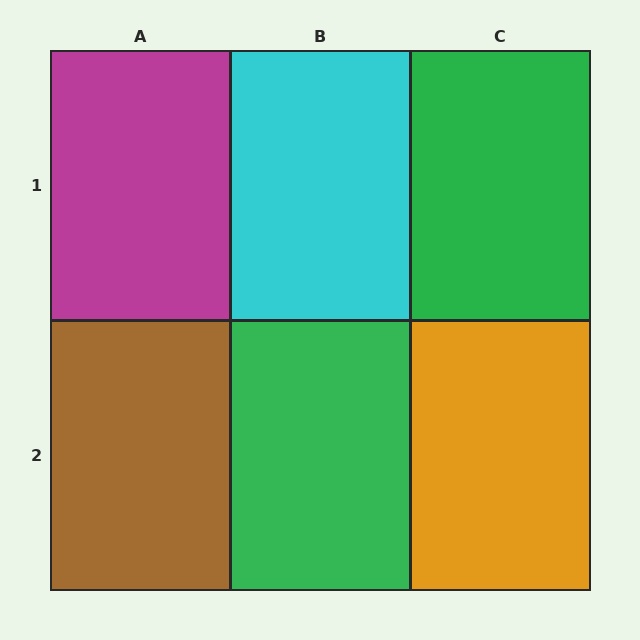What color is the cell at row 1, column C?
Green.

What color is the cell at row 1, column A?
Magenta.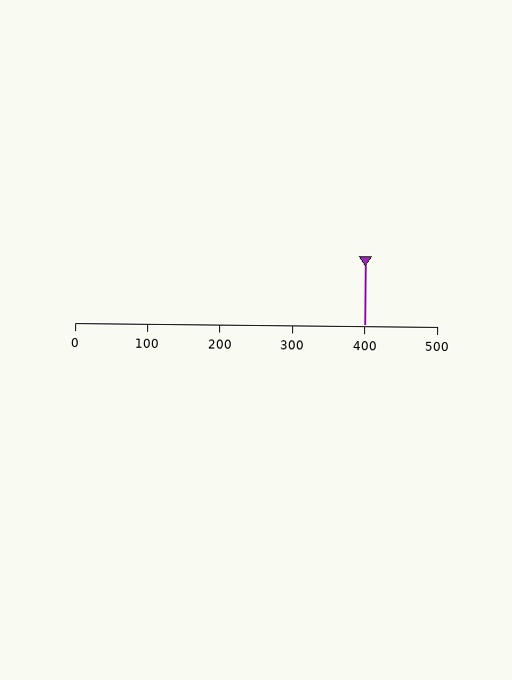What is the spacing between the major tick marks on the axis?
The major ticks are spaced 100 apart.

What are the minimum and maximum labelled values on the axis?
The axis runs from 0 to 500.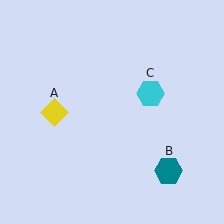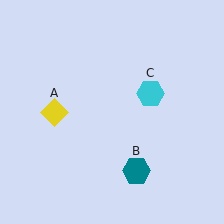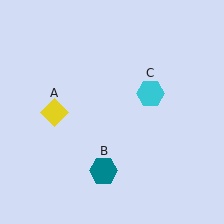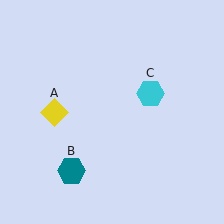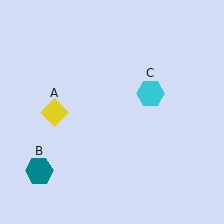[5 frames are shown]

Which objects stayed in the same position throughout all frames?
Yellow diamond (object A) and cyan hexagon (object C) remained stationary.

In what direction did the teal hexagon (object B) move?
The teal hexagon (object B) moved left.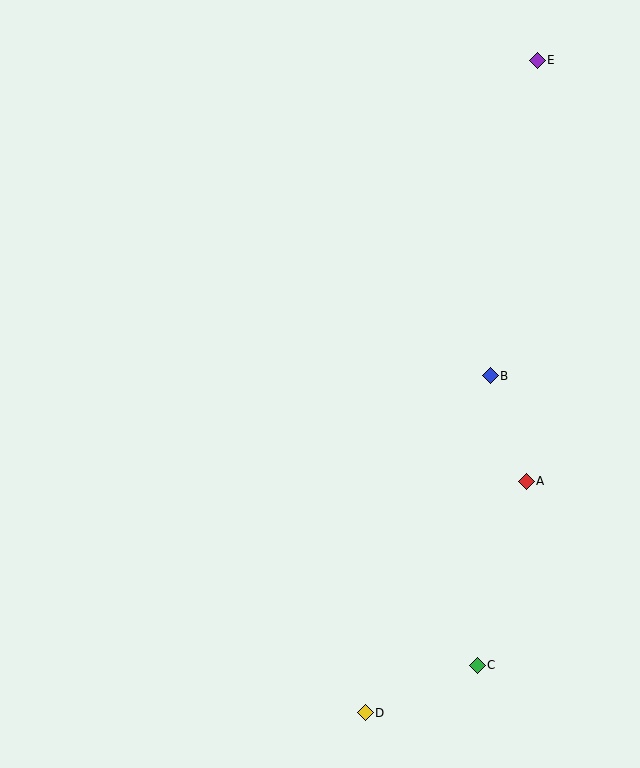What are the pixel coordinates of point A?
Point A is at (526, 481).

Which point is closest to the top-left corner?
Point E is closest to the top-left corner.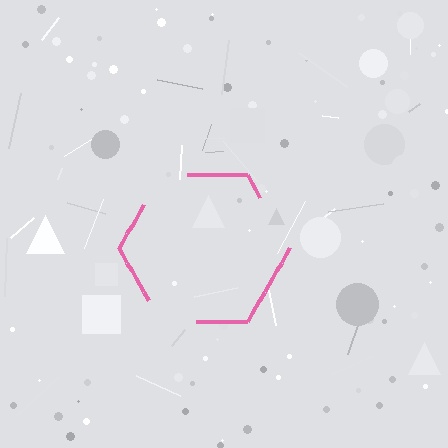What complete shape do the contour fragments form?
The contour fragments form a hexagon.